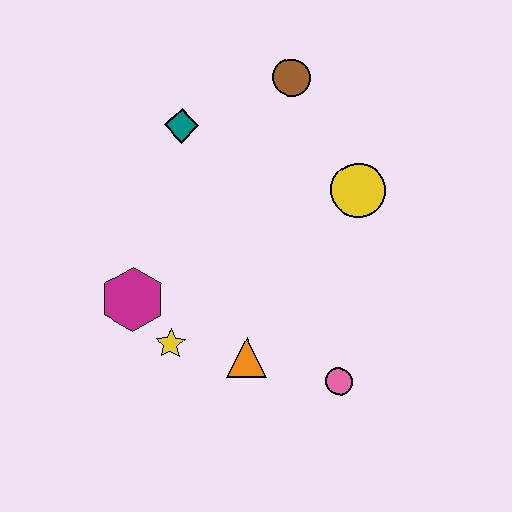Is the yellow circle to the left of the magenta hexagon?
No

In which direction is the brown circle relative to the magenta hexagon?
The brown circle is above the magenta hexagon.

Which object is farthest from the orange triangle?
The brown circle is farthest from the orange triangle.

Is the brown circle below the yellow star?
No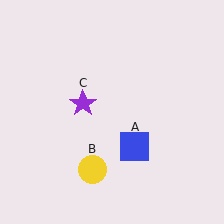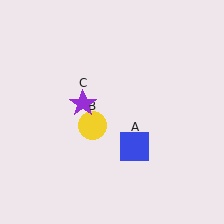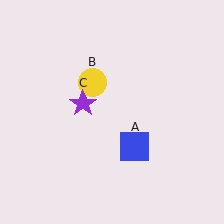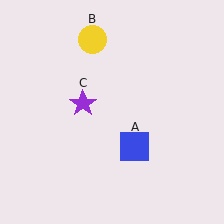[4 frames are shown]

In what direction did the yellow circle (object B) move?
The yellow circle (object B) moved up.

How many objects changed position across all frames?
1 object changed position: yellow circle (object B).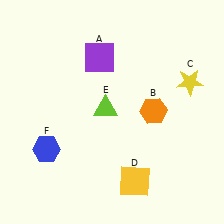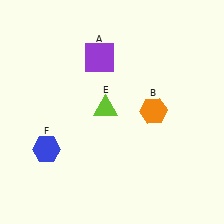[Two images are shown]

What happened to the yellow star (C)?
The yellow star (C) was removed in Image 2. It was in the top-right area of Image 1.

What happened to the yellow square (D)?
The yellow square (D) was removed in Image 2. It was in the bottom-right area of Image 1.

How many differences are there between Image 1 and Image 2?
There are 2 differences between the two images.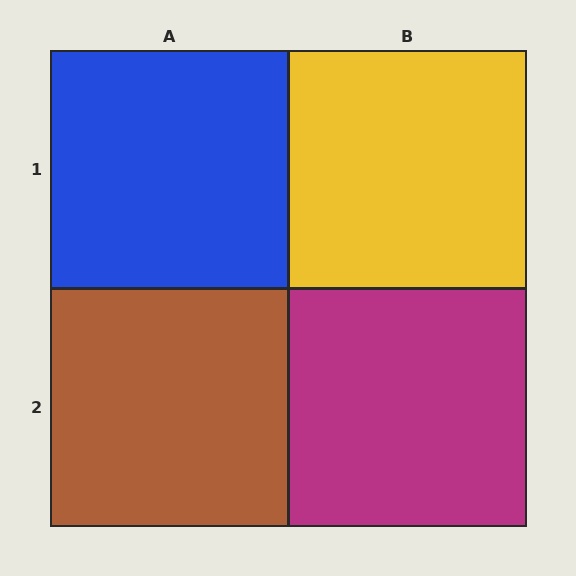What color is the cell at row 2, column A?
Brown.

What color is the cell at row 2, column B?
Magenta.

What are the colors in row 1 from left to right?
Blue, yellow.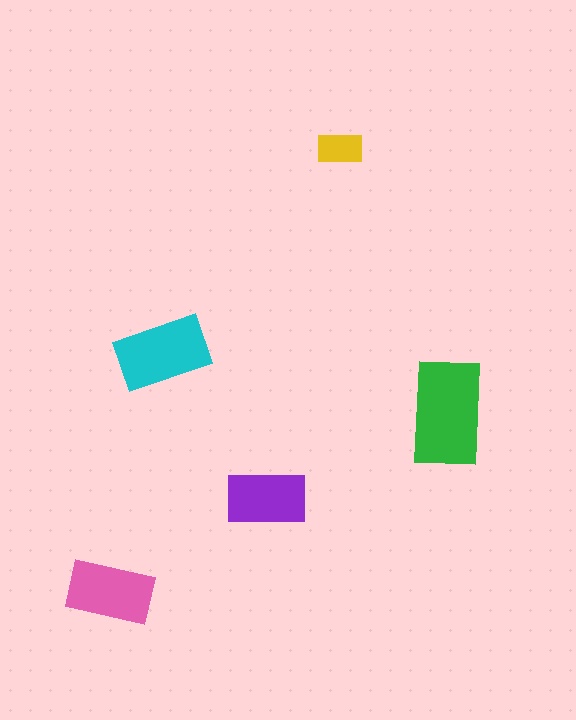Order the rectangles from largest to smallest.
the green one, the cyan one, the pink one, the purple one, the yellow one.